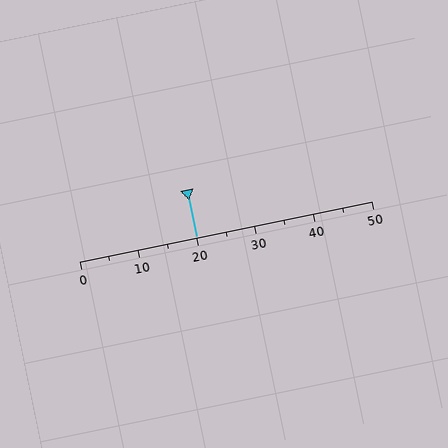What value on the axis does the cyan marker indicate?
The marker indicates approximately 20.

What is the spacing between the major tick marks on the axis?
The major ticks are spaced 10 apart.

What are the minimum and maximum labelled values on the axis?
The axis runs from 0 to 50.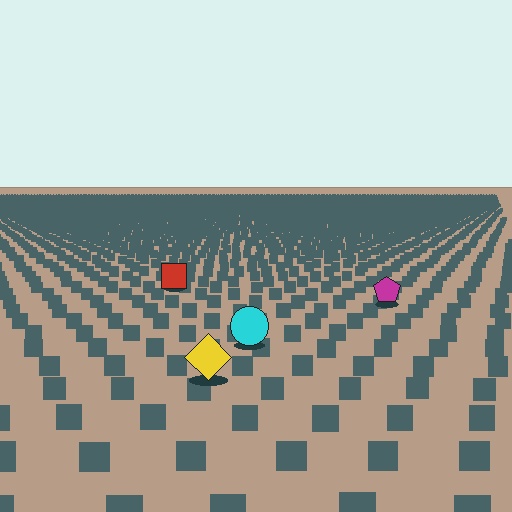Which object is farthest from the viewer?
The red square is farthest from the viewer. It appears smaller and the ground texture around it is denser.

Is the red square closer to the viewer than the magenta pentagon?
No. The magenta pentagon is closer — you can tell from the texture gradient: the ground texture is coarser near it.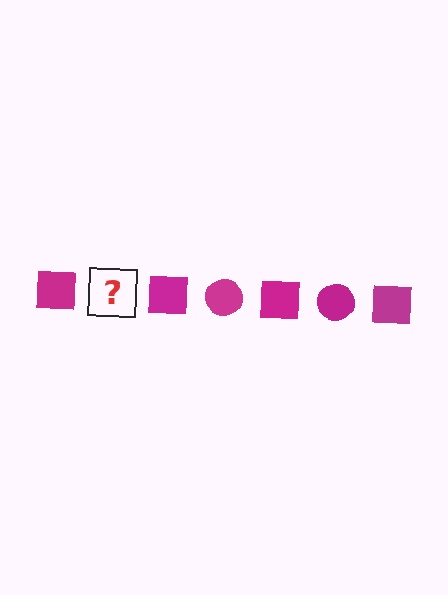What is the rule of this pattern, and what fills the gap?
The rule is that the pattern cycles through square, circle shapes in magenta. The gap should be filled with a magenta circle.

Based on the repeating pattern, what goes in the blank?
The blank should be a magenta circle.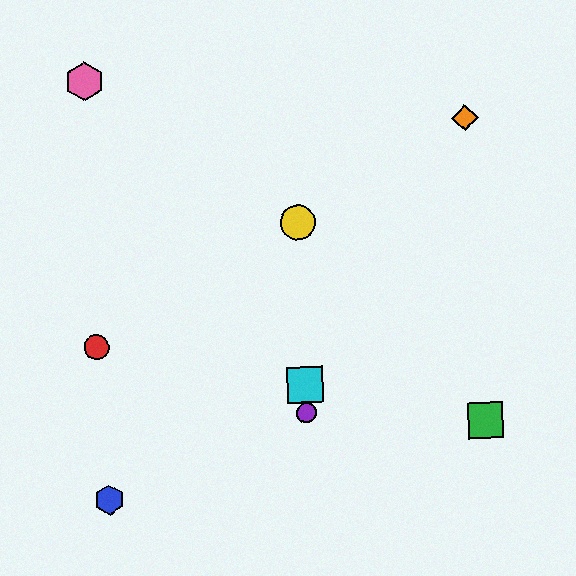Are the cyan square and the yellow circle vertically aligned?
Yes, both are at x≈305.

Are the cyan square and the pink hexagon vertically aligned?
No, the cyan square is at x≈305 and the pink hexagon is at x≈84.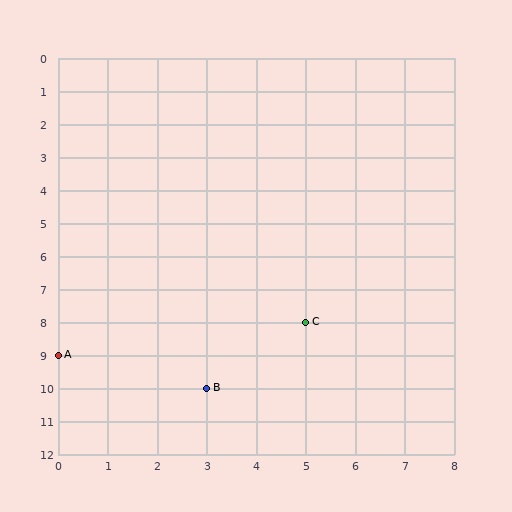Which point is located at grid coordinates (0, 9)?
Point A is at (0, 9).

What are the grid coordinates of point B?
Point B is at grid coordinates (3, 10).